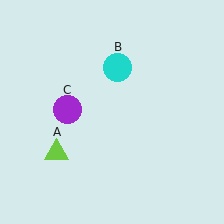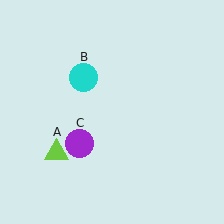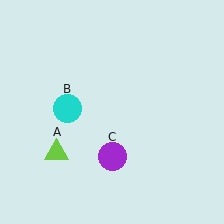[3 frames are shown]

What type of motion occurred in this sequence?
The cyan circle (object B), purple circle (object C) rotated counterclockwise around the center of the scene.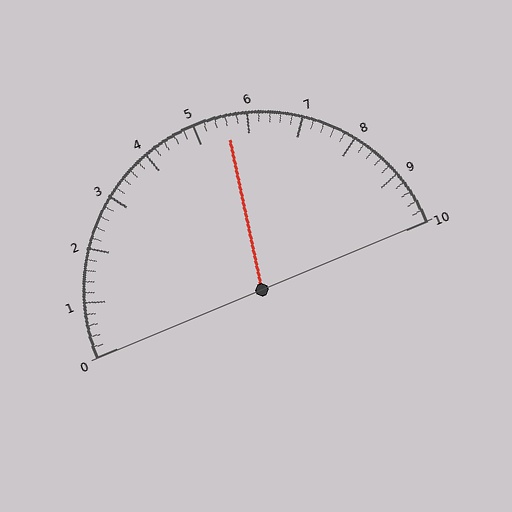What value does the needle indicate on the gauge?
The needle indicates approximately 5.6.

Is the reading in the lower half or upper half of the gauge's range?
The reading is in the upper half of the range (0 to 10).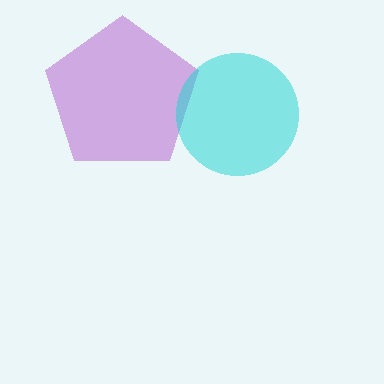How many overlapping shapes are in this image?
There are 2 overlapping shapes in the image.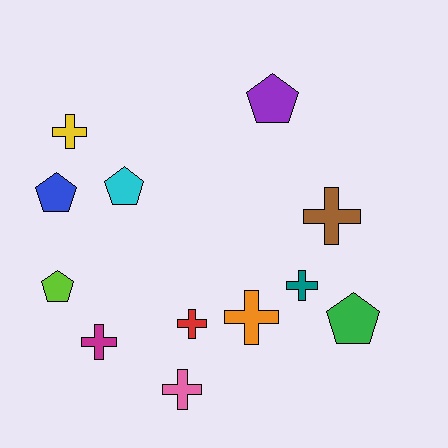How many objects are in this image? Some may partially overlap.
There are 12 objects.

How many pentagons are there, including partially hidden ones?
There are 5 pentagons.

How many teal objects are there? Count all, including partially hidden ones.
There is 1 teal object.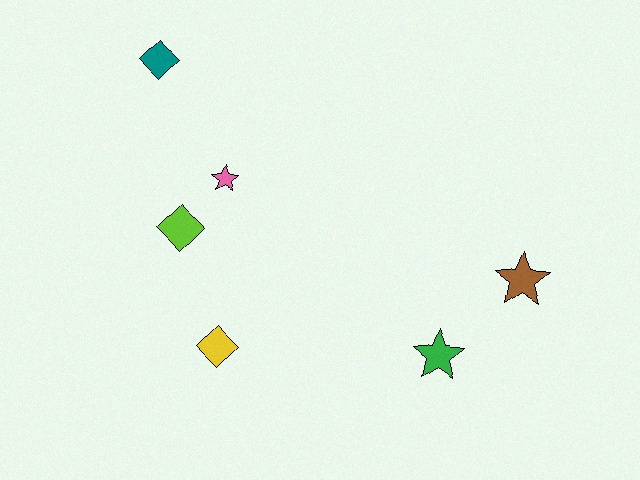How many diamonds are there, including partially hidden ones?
There are 3 diamonds.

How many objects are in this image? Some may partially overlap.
There are 6 objects.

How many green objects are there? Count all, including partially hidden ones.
There is 1 green object.